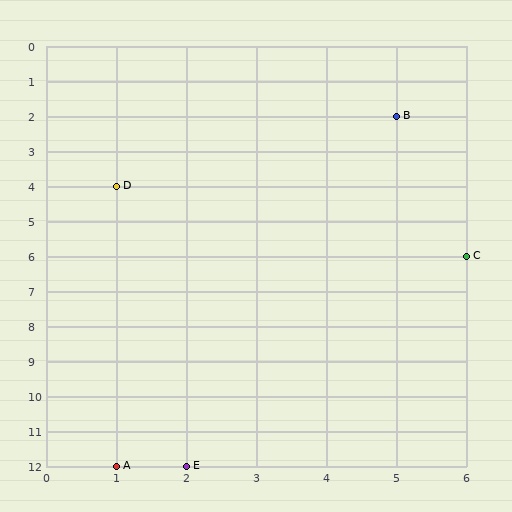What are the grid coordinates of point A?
Point A is at grid coordinates (1, 12).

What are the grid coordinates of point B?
Point B is at grid coordinates (5, 2).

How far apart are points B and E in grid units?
Points B and E are 3 columns and 10 rows apart (about 10.4 grid units diagonally).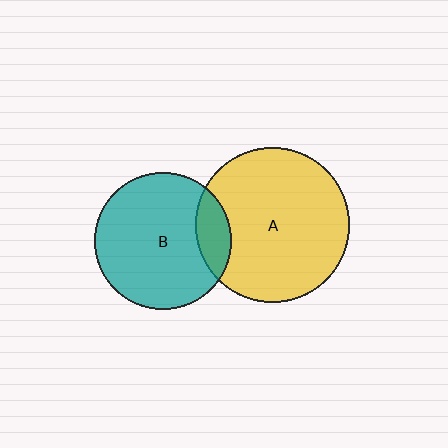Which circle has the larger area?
Circle A (yellow).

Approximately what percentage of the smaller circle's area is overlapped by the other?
Approximately 15%.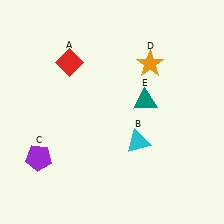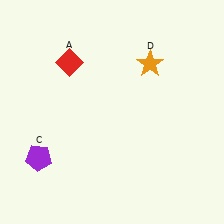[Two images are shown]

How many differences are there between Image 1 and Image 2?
There are 2 differences between the two images.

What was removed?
The teal triangle (E), the cyan triangle (B) were removed in Image 2.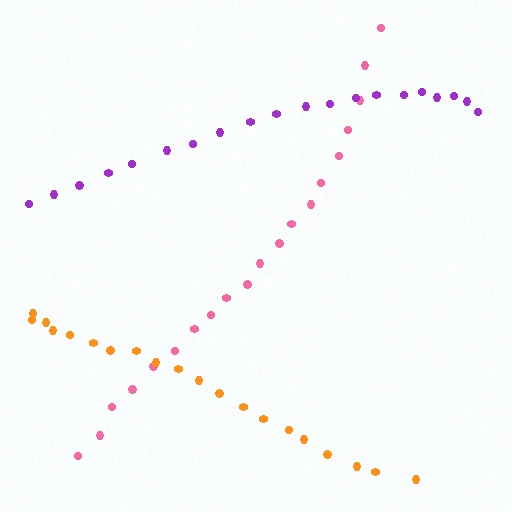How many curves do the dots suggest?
There are 3 distinct paths.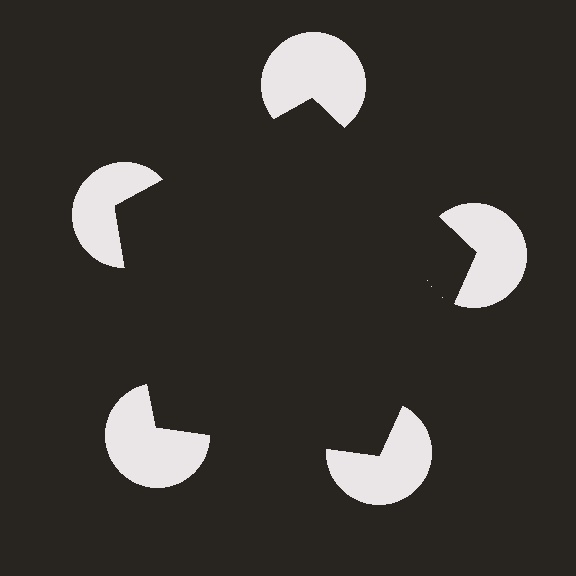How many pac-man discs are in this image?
There are 5 — one at each vertex of the illusory pentagon.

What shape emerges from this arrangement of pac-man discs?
An illusory pentagon — its edges are inferred from the aligned wedge cuts in the pac-man discs, not physically drawn.